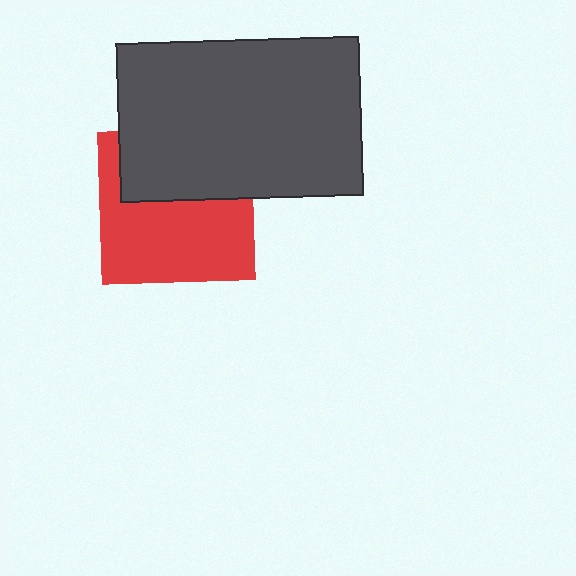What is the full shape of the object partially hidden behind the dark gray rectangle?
The partially hidden object is a red square.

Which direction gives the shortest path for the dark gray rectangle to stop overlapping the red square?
Moving up gives the shortest separation.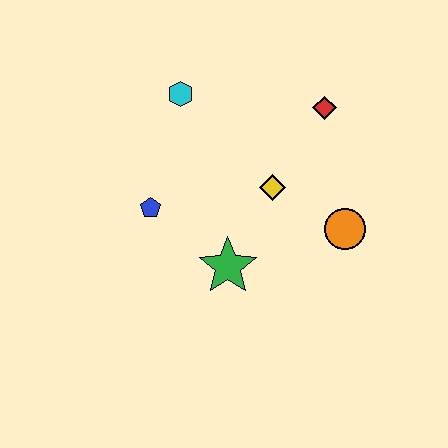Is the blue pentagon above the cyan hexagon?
No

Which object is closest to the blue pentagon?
The green star is closest to the blue pentagon.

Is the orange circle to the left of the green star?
No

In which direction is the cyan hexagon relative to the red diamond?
The cyan hexagon is to the left of the red diamond.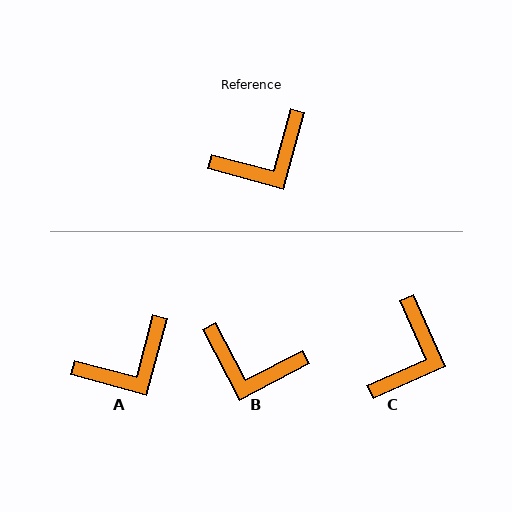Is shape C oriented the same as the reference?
No, it is off by about 39 degrees.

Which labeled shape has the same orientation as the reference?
A.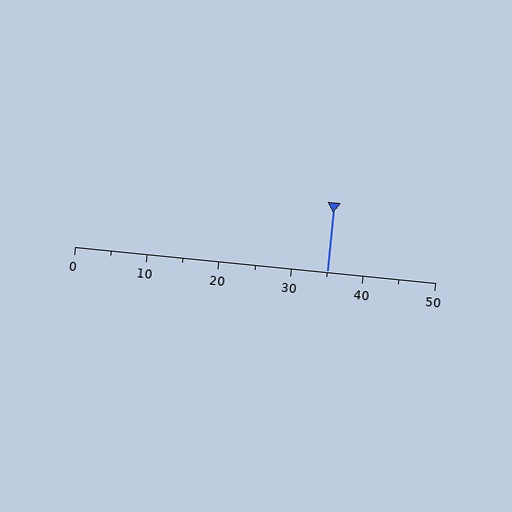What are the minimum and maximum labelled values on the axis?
The axis runs from 0 to 50.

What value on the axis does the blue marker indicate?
The marker indicates approximately 35.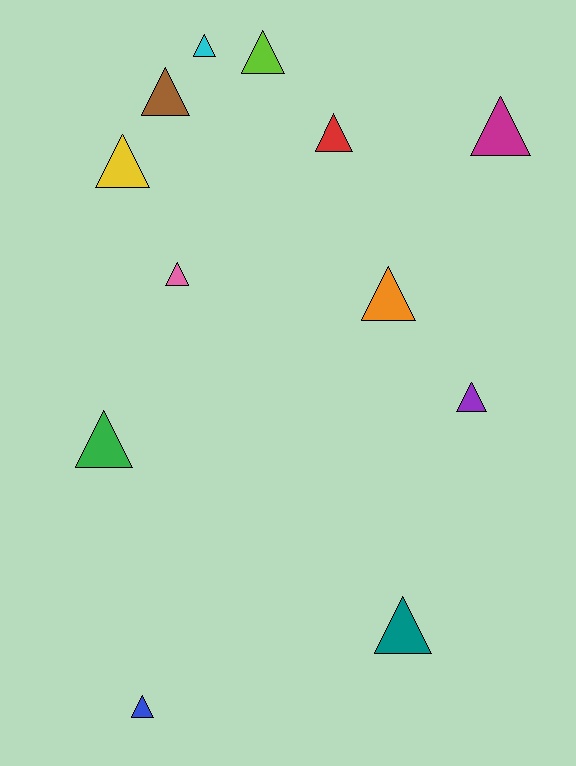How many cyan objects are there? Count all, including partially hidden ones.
There is 1 cyan object.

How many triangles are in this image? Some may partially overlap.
There are 12 triangles.